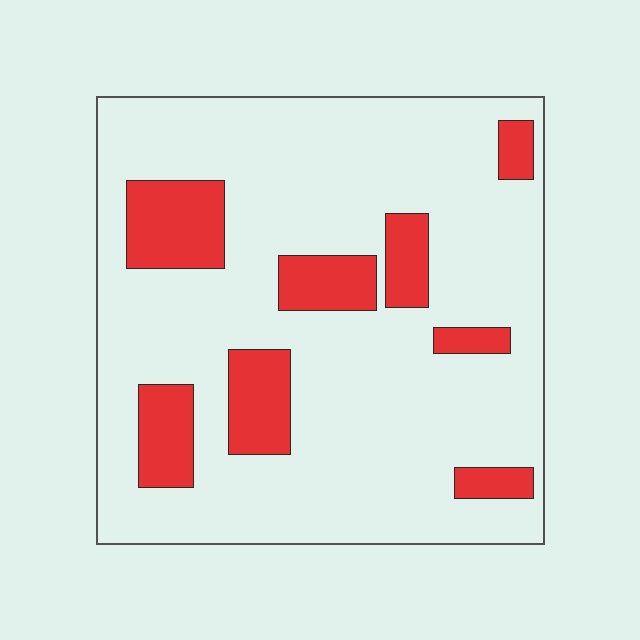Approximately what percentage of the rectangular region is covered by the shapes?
Approximately 20%.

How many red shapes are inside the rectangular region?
8.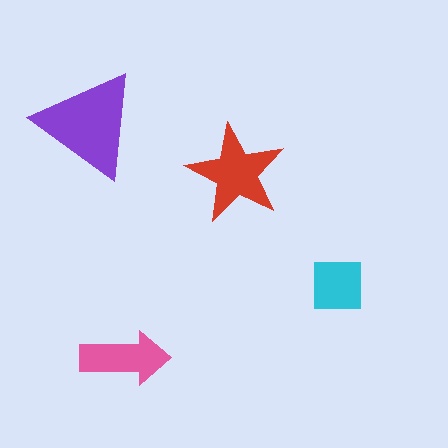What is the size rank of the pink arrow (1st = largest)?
3rd.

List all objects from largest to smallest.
The purple triangle, the red star, the pink arrow, the cyan square.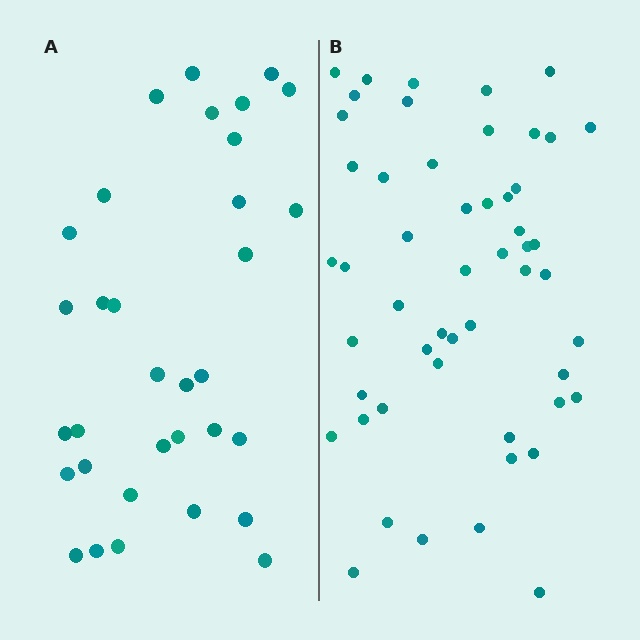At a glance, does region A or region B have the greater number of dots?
Region B (the right region) has more dots.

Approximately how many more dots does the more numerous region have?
Region B has approximately 20 more dots than region A.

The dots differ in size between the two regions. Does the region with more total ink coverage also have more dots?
No. Region A has more total ink coverage because its dots are larger, but region B actually contains more individual dots. Total area can be misleading — the number of items is what matters here.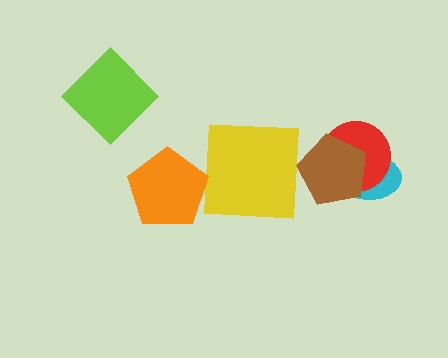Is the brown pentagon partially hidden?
No, no other shape covers it.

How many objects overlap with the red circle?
2 objects overlap with the red circle.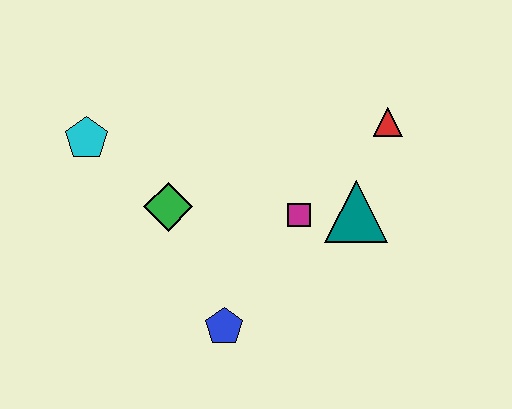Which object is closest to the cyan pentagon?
The green diamond is closest to the cyan pentagon.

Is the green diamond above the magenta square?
Yes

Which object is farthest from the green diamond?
The red triangle is farthest from the green diamond.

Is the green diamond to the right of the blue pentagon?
No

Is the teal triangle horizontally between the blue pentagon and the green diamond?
No